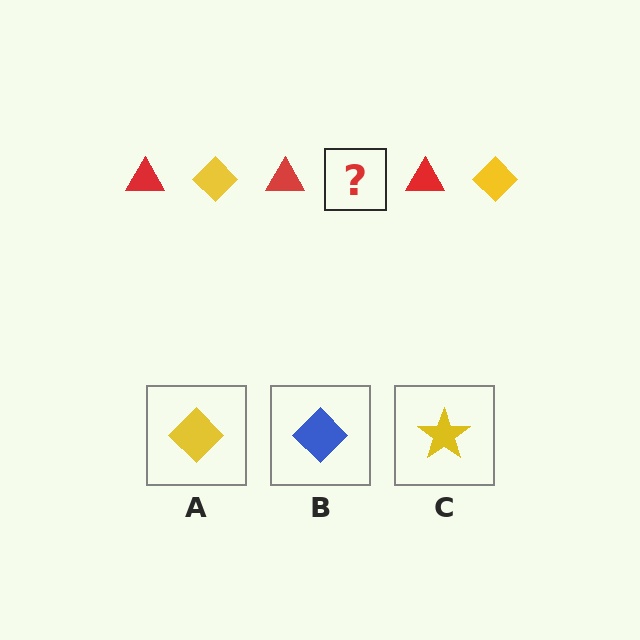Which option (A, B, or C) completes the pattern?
A.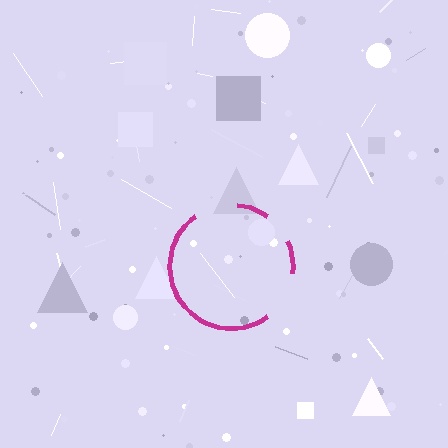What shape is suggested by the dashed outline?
The dashed outline suggests a circle.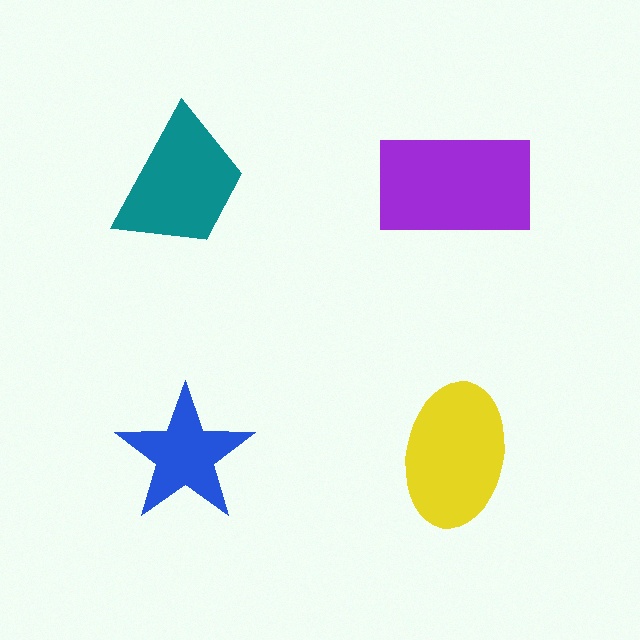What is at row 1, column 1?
A teal trapezoid.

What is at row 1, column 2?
A purple rectangle.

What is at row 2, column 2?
A yellow ellipse.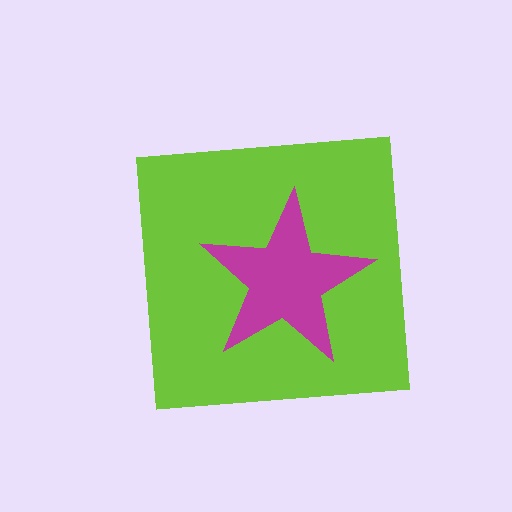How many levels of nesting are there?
2.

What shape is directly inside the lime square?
The magenta star.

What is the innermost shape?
The magenta star.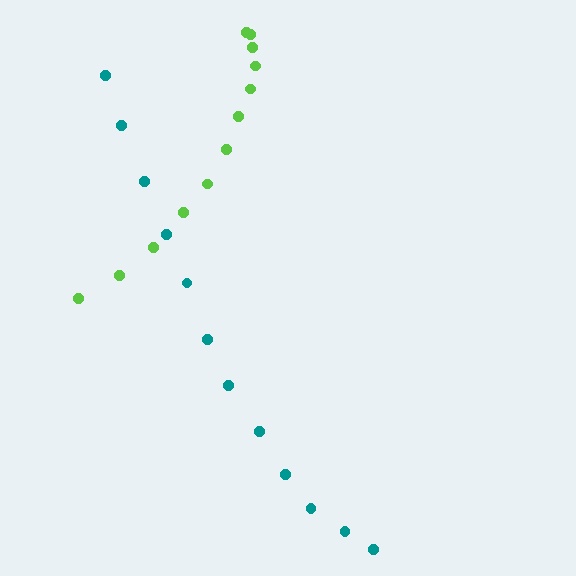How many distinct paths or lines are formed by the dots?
There are 2 distinct paths.